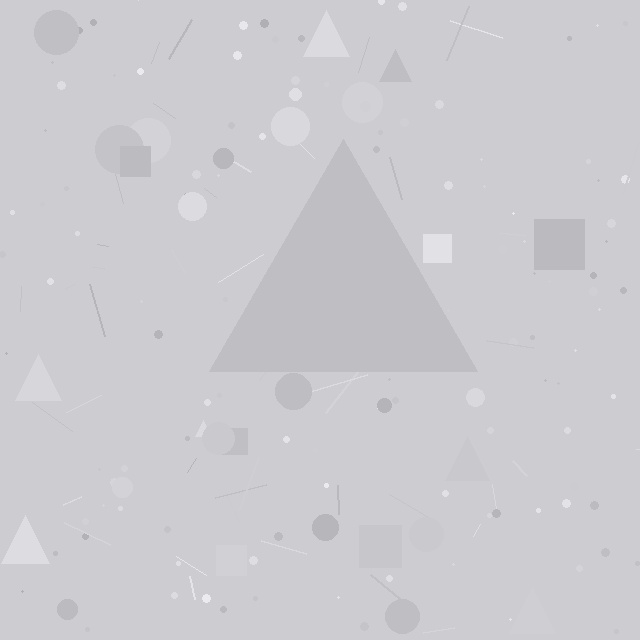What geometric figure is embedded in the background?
A triangle is embedded in the background.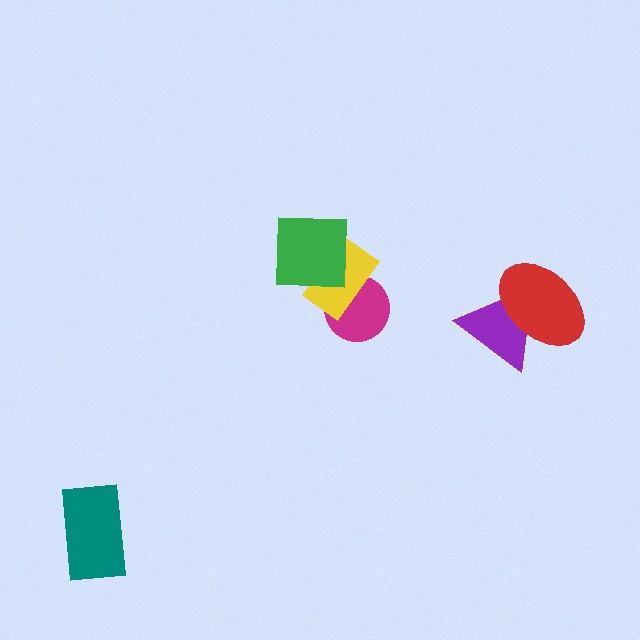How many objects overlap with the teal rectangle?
0 objects overlap with the teal rectangle.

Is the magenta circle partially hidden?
Yes, it is partially covered by another shape.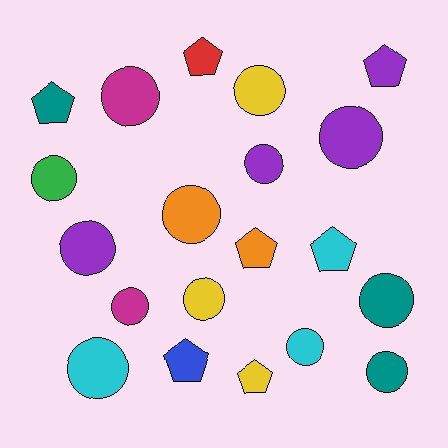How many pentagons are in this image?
There are 7 pentagons.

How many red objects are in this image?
There is 1 red object.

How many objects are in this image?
There are 20 objects.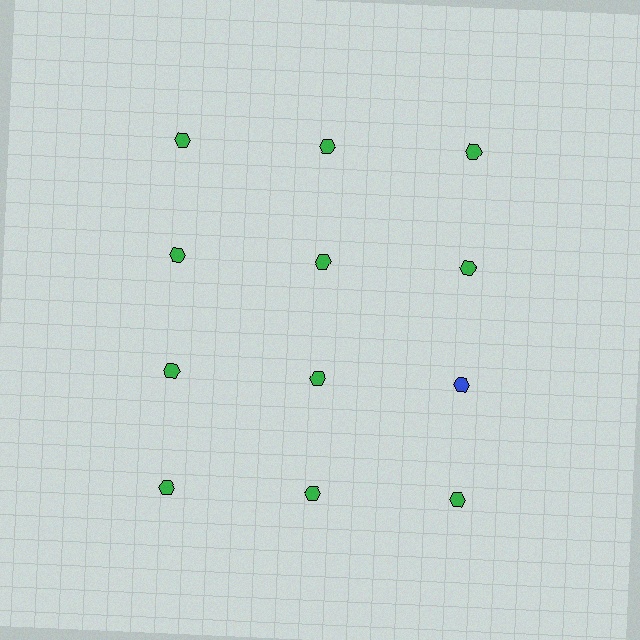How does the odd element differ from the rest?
It has a different color: blue instead of green.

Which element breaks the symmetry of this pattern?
The blue hexagon in the third row, center column breaks the symmetry. All other shapes are green hexagons.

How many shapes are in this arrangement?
There are 12 shapes arranged in a grid pattern.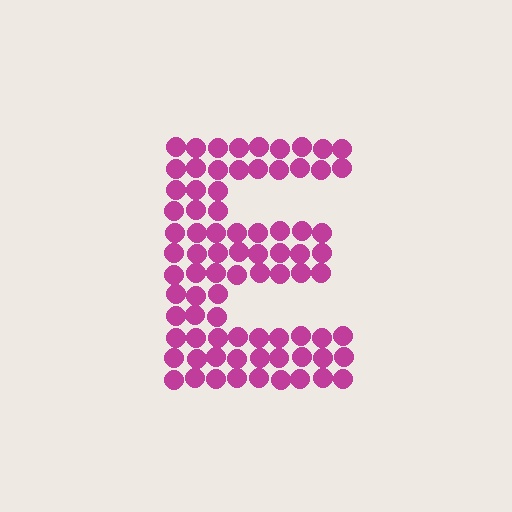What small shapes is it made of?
It is made of small circles.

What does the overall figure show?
The overall figure shows the letter E.